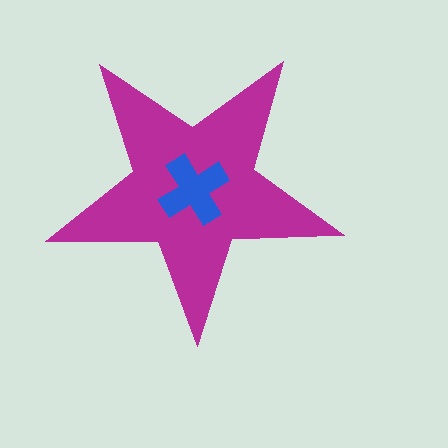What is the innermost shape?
The blue cross.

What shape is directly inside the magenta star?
The blue cross.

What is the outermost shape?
The magenta star.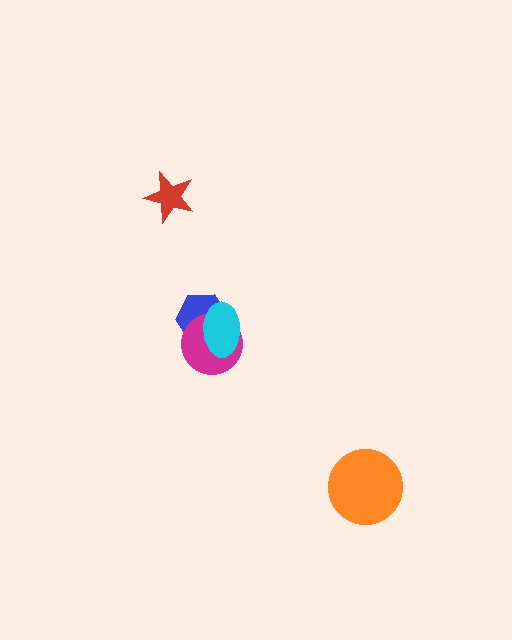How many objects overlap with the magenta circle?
2 objects overlap with the magenta circle.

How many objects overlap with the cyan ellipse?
2 objects overlap with the cyan ellipse.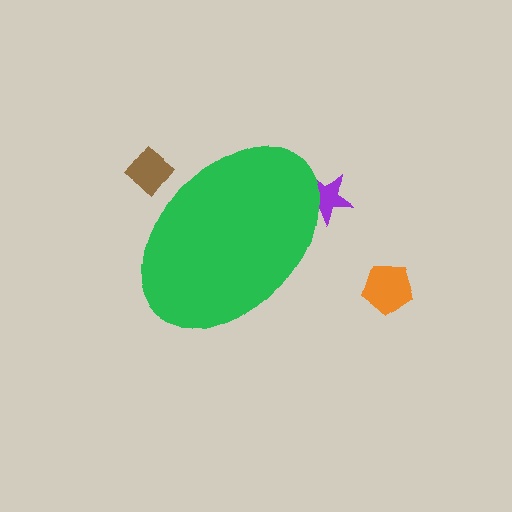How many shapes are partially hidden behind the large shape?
2 shapes are partially hidden.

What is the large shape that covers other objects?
A green ellipse.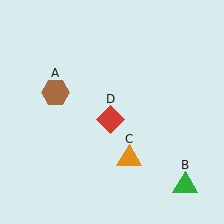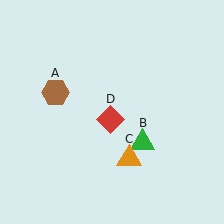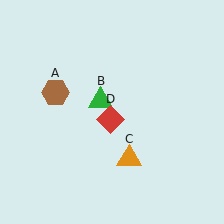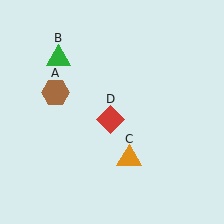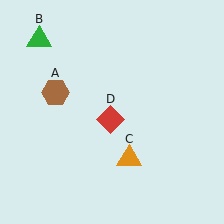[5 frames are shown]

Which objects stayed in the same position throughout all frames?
Brown hexagon (object A) and orange triangle (object C) and red diamond (object D) remained stationary.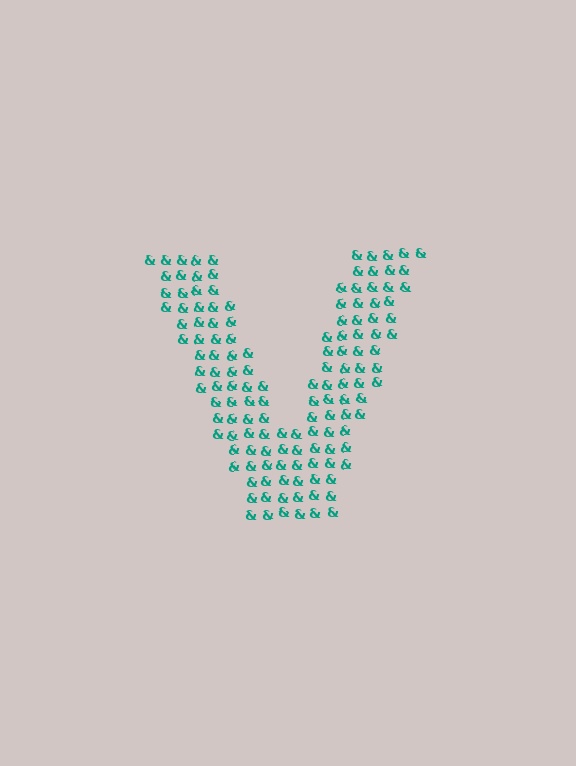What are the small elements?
The small elements are ampersands.